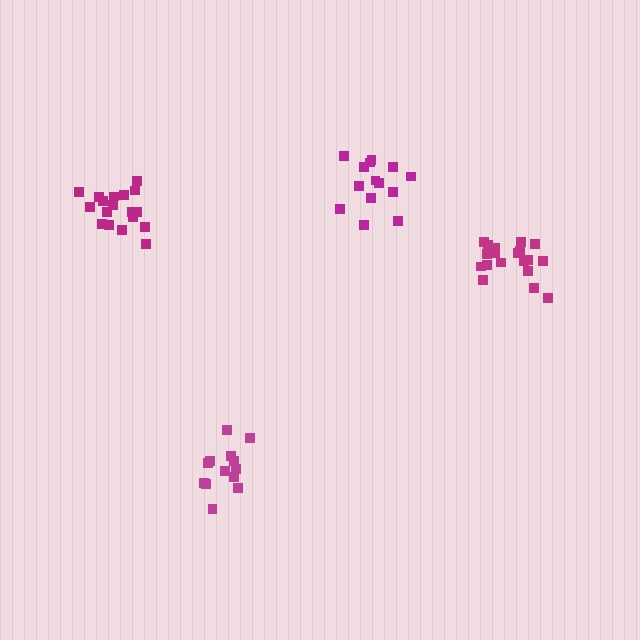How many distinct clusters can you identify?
There are 4 distinct clusters.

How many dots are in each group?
Group 1: 19 dots, Group 2: 13 dots, Group 3: 18 dots, Group 4: 14 dots (64 total).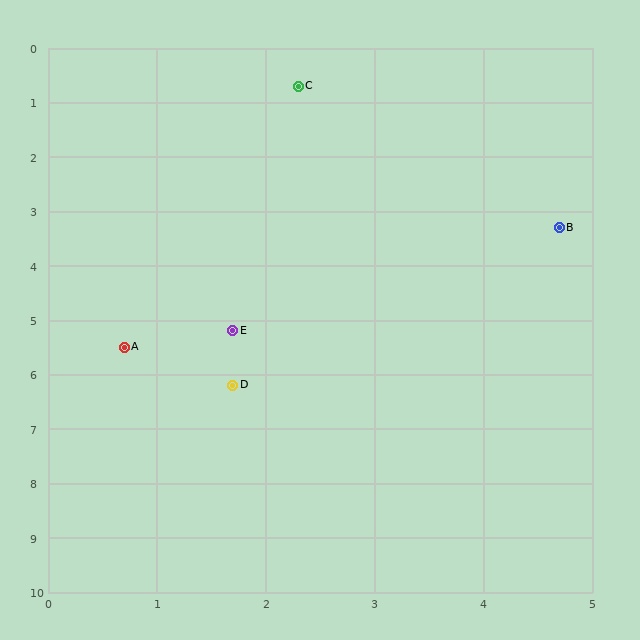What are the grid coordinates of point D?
Point D is at approximately (1.7, 6.2).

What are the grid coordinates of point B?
Point B is at approximately (4.7, 3.3).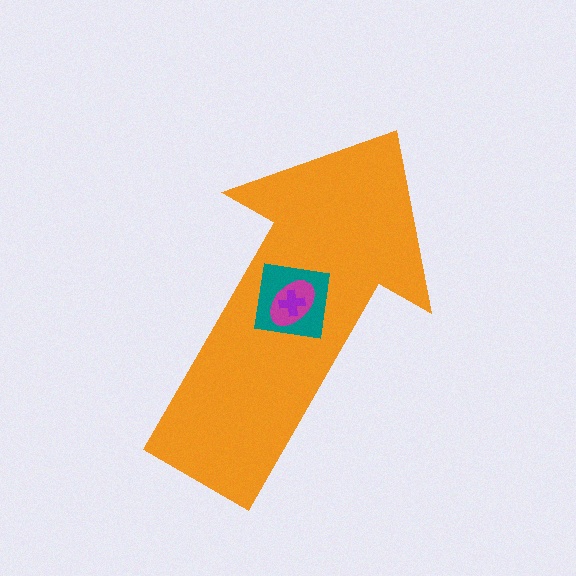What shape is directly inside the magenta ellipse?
The purple cross.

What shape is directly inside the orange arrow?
The teal square.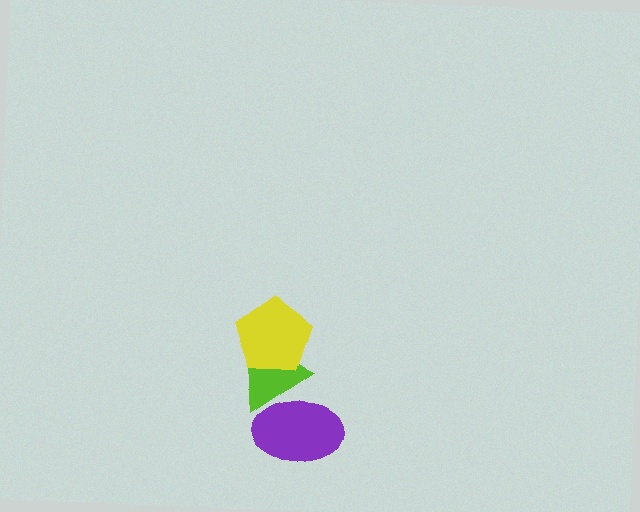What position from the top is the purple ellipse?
The purple ellipse is 3rd from the top.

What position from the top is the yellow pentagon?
The yellow pentagon is 1st from the top.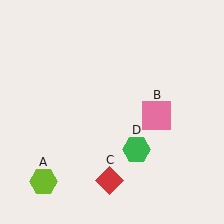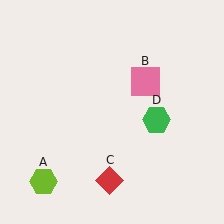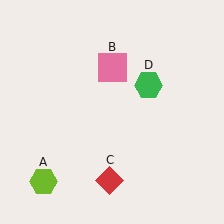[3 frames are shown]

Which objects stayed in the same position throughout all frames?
Lime hexagon (object A) and red diamond (object C) remained stationary.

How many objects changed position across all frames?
2 objects changed position: pink square (object B), green hexagon (object D).